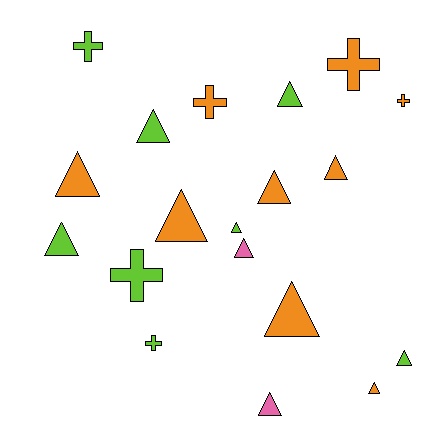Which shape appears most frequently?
Triangle, with 13 objects.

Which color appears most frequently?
Orange, with 9 objects.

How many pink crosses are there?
There are no pink crosses.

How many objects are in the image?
There are 19 objects.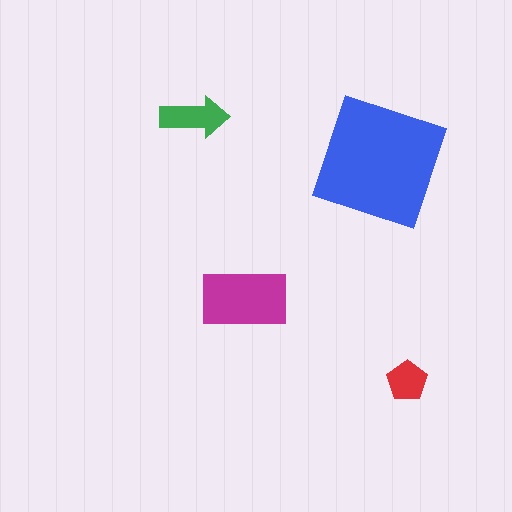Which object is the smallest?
The red pentagon.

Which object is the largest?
The blue square.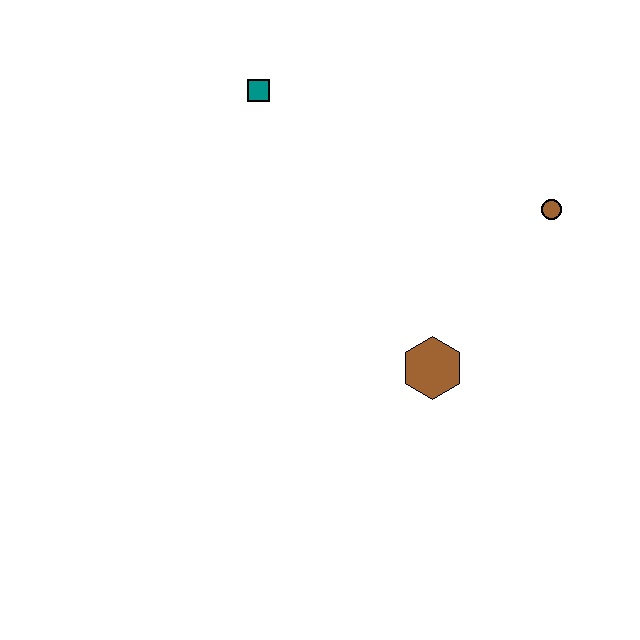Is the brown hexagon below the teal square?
Yes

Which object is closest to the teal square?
The brown circle is closest to the teal square.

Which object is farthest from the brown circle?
The teal square is farthest from the brown circle.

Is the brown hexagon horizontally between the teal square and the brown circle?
Yes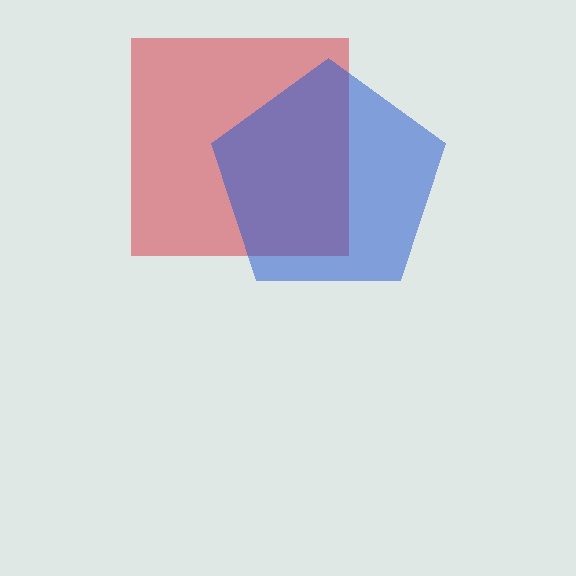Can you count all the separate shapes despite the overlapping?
Yes, there are 2 separate shapes.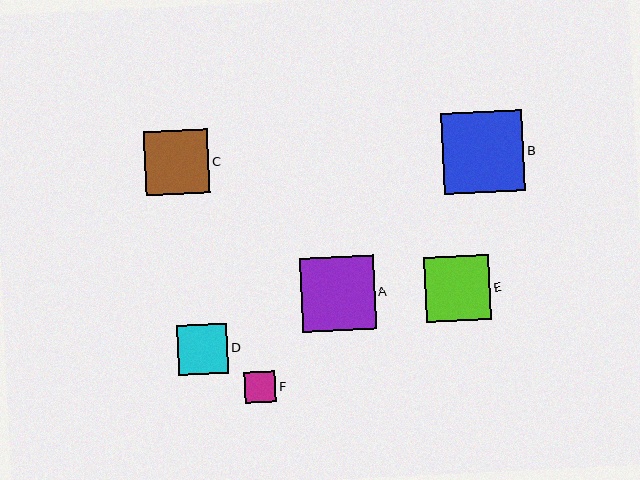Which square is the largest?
Square B is the largest with a size of approximately 81 pixels.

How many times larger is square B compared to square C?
Square B is approximately 1.3 times the size of square C.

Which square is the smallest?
Square F is the smallest with a size of approximately 31 pixels.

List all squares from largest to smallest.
From largest to smallest: B, A, E, C, D, F.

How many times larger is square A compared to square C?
Square A is approximately 1.2 times the size of square C.